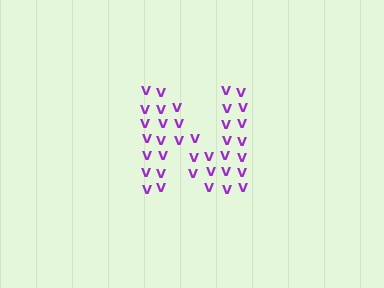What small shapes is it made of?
It is made of small letter V's.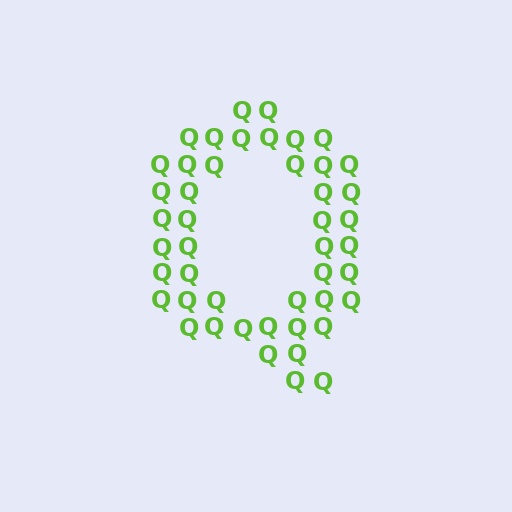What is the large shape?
The large shape is the letter Q.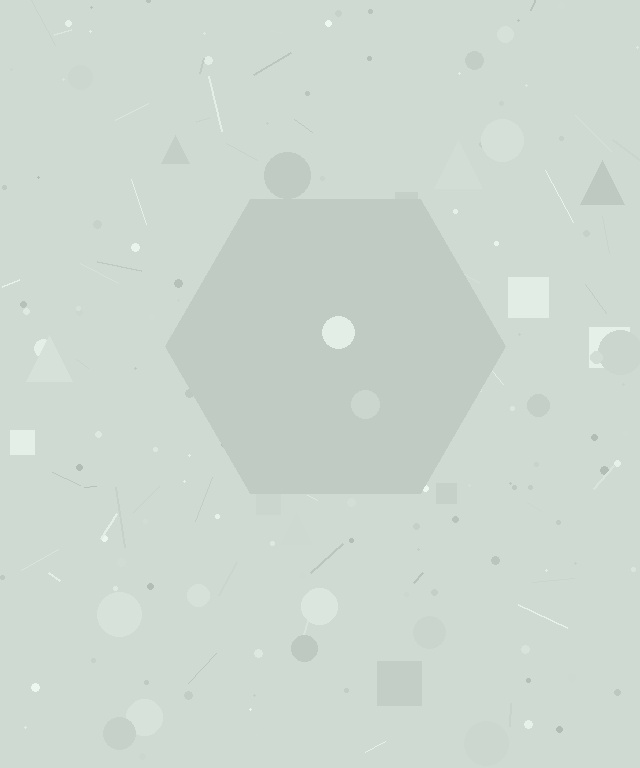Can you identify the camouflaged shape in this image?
The camouflaged shape is a hexagon.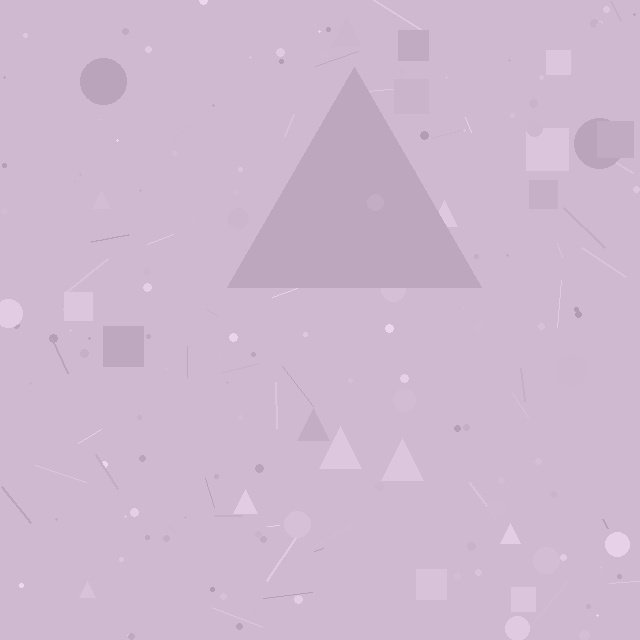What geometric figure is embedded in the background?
A triangle is embedded in the background.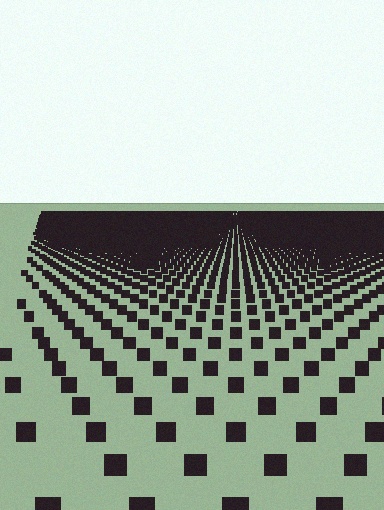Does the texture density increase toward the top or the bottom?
Density increases toward the top.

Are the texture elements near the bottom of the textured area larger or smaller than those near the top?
Larger. Near the bottom, elements are closer to the viewer and appear at a bigger on-screen size.